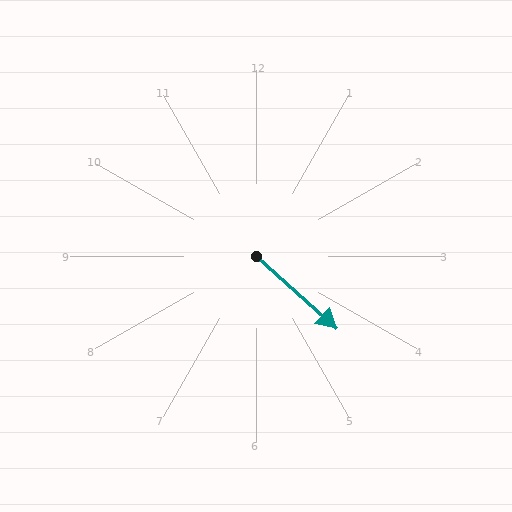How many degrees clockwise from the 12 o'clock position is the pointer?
Approximately 132 degrees.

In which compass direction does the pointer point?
Southeast.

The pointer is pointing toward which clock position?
Roughly 4 o'clock.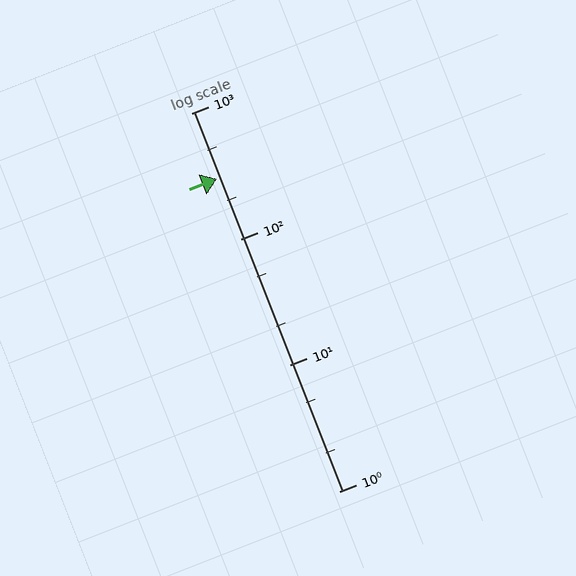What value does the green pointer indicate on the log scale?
The pointer indicates approximately 300.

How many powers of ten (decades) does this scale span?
The scale spans 3 decades, from 1 to 1000.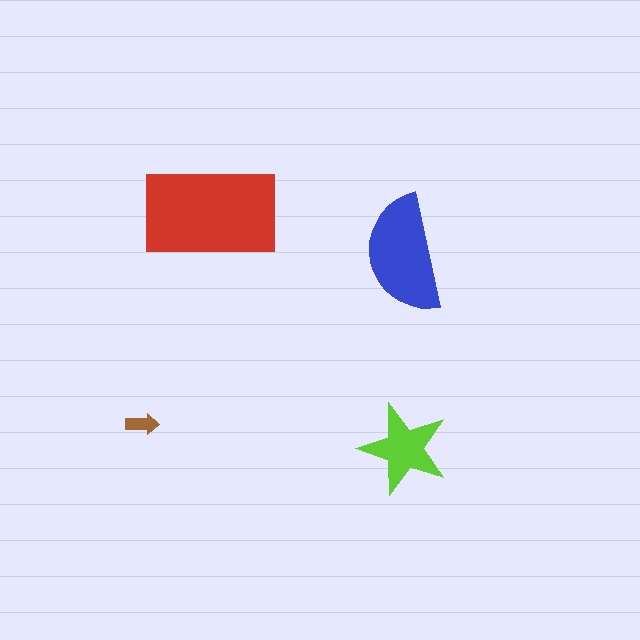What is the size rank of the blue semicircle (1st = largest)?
2nd.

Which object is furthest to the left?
The brown arrow is leftmost.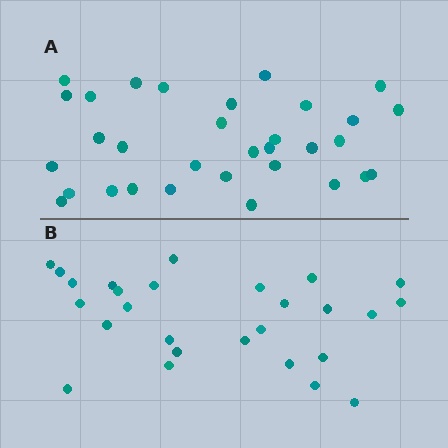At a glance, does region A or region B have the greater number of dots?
Region A (the top region) has more dots.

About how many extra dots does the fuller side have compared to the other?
Region A has about 5 more dots than region B.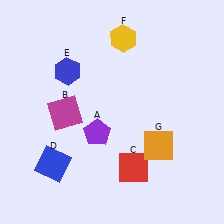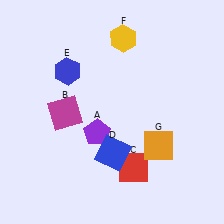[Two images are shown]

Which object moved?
The blue square (D) moved right.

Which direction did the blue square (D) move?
The blue square (D) moved right.